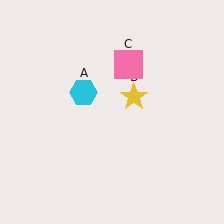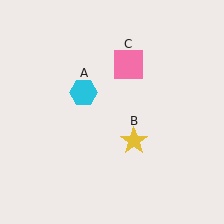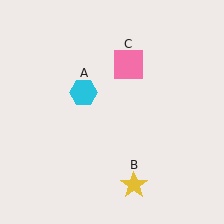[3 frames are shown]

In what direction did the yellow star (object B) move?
The yellow star (object B) moved down.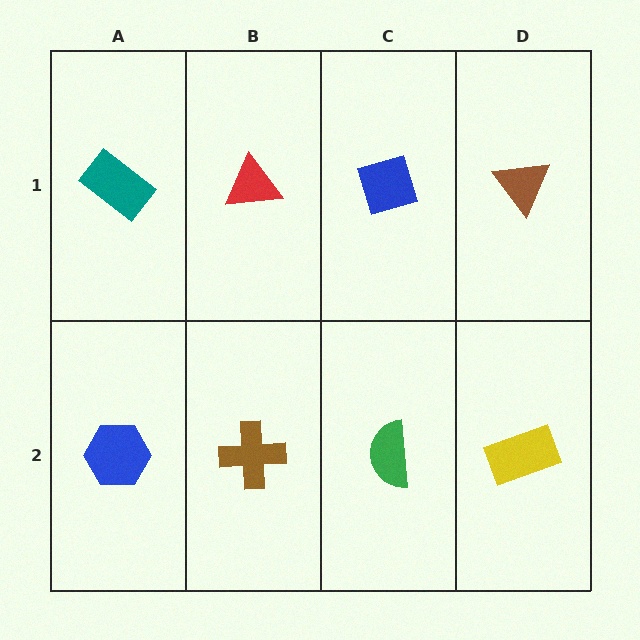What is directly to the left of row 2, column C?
A brown cross.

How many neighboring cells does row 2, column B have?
3.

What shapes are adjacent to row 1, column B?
A brown cross (row 2, column B), a teal rectangle (row 1, column A), a blue diamond (row 1, column C).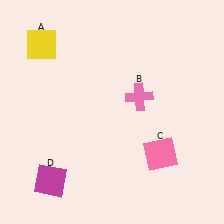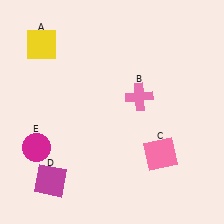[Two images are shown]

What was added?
A magenta circle (E) was added in Image 2.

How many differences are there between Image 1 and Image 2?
There is 1 difference between the two images.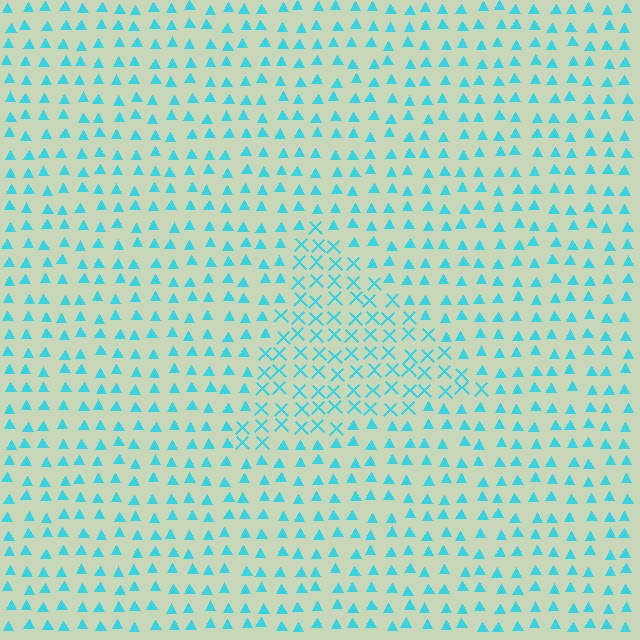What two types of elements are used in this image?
The image uses X marks inside the triangle region and triangles outside it.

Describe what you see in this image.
The image is filled with small cyan elements arranged in a uniform grid. A triangle-shaped region contains X marks, while the surrounding area contains triangles. The boundary is defined purely by the change in element shape.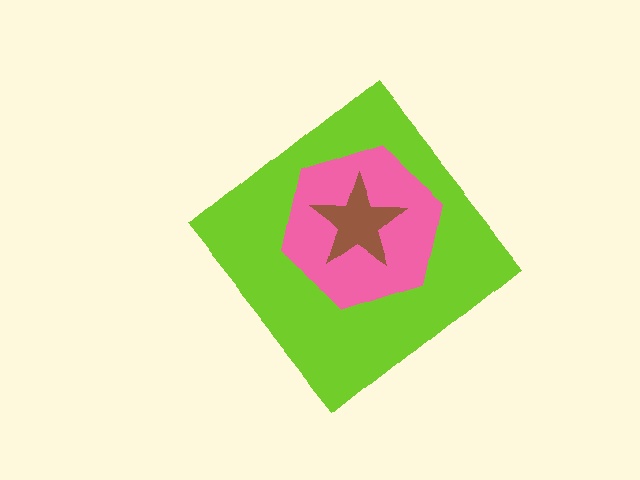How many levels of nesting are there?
3.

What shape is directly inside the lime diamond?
The pink hexagon.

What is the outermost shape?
The lime diamond.